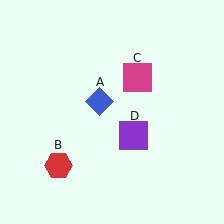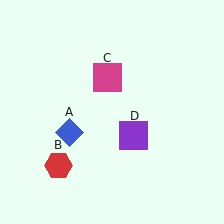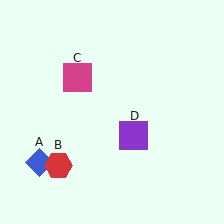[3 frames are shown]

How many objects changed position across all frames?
2 objects changed position: blue diamond (object A), magenta square (object C).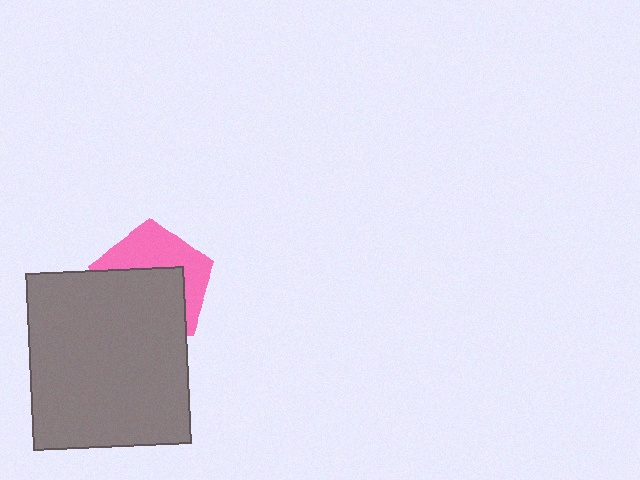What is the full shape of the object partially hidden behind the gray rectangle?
The partially hidden object is a pink pentagon.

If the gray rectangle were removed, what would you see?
You would see the complete pink pentagon.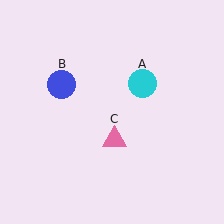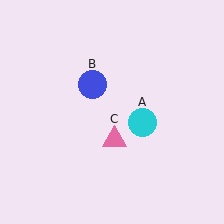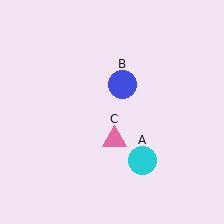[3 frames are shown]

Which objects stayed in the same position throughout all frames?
Pink triangle (object C) remained stationary.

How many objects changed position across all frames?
2 objects changed position: cyan circle (object A), blue circle (object B).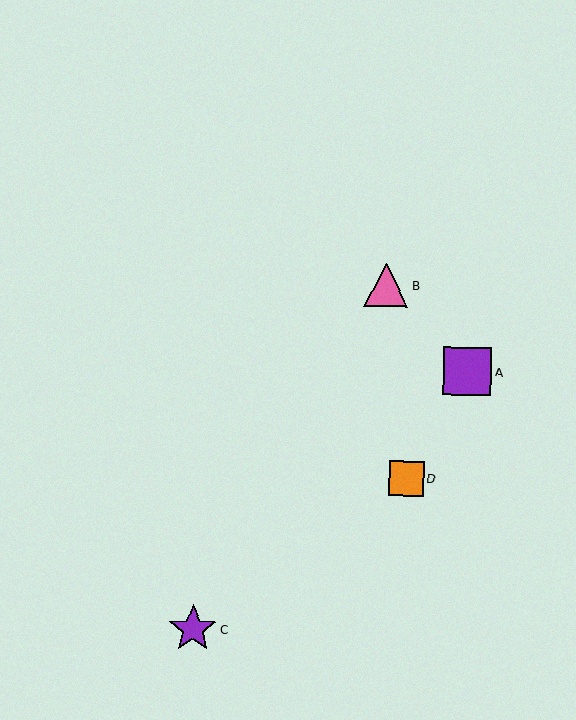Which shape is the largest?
The purple star (labeled C) is the largest.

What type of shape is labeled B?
Shape B is a pink triangle.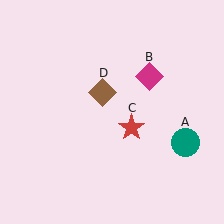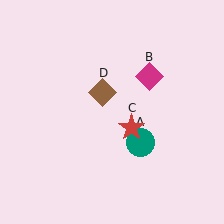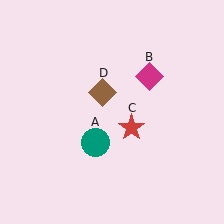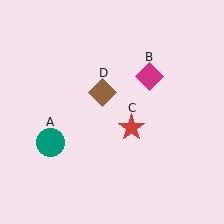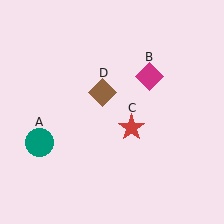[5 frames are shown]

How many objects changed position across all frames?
1 object changed position: teal circle (object A).